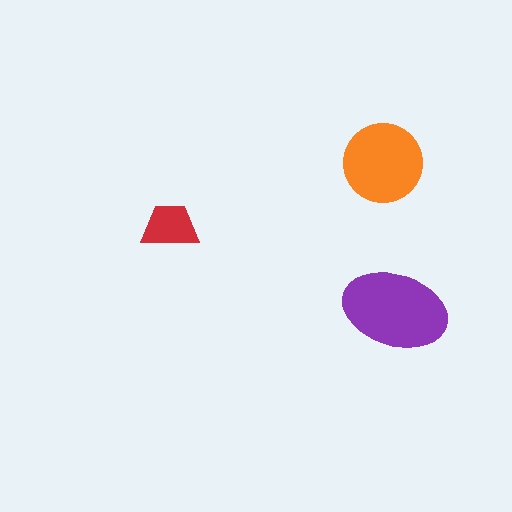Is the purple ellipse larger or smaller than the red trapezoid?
Larger.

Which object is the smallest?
The red trapezoid.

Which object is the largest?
The purple ellipse.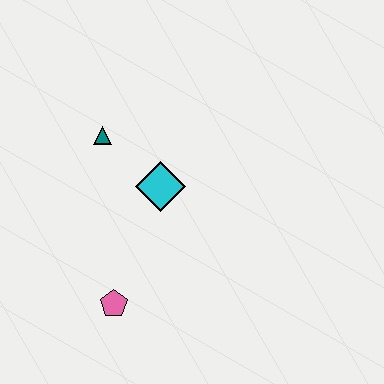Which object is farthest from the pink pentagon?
The teal triangle is farthest from the pink pentagon.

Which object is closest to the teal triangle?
The cyan diamond is closest to the teal triangle.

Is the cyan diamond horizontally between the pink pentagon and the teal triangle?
No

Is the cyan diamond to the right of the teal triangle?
Yes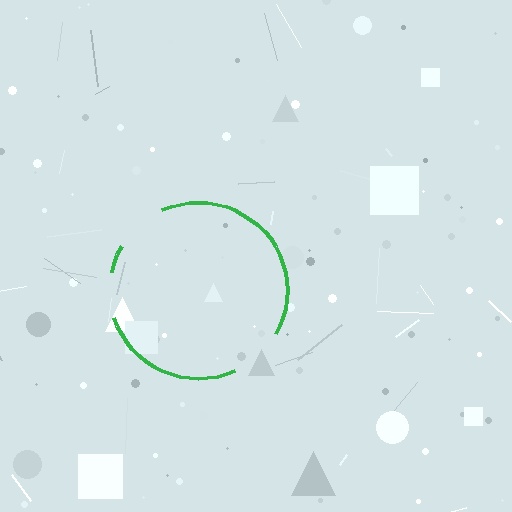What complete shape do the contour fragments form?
The contour fragments form a circle.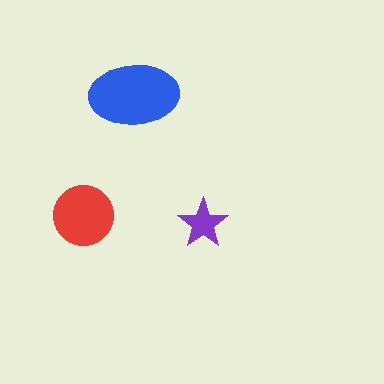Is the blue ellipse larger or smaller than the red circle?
Larger.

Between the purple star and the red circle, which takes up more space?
The red circle.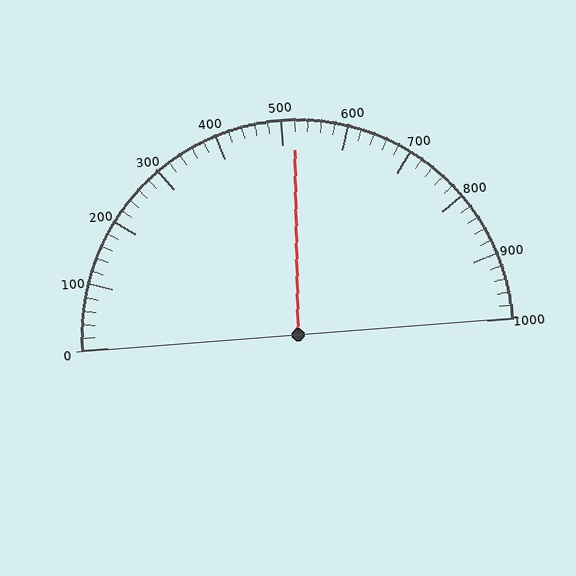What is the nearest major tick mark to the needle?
The nearest major tick mark is 500.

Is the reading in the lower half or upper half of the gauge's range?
The reading is in the upper half of the range (0 to 1000).